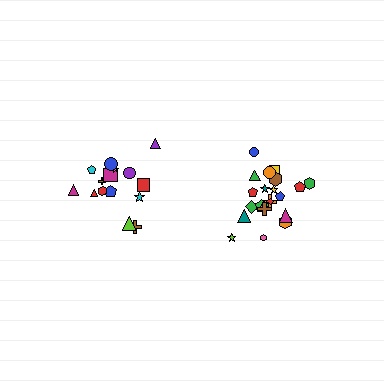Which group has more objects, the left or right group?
The right group.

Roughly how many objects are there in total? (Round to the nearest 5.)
Roughly 35 objects in total.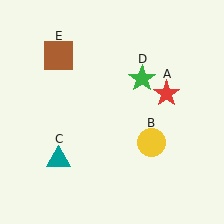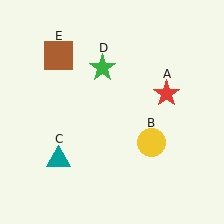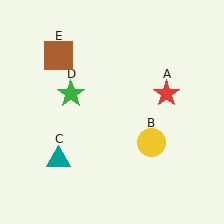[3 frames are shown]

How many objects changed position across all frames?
1 object changed position: green star (object D).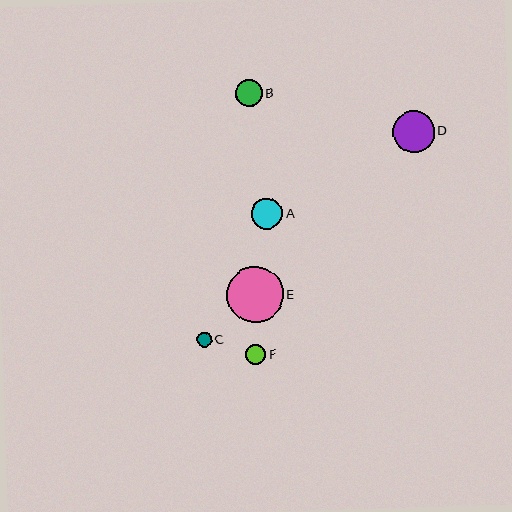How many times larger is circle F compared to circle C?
Circle F is approximately 1.3 times the size of circle C.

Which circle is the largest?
Circle E is the largest with a size of approximately 56 pixels.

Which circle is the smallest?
Circle C is the smallest with a size of approximately 15 pixels.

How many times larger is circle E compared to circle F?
Circle E is approximately 2.8 times the size of circle F.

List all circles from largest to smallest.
From largest to smallest: E, D, A, B, F, C.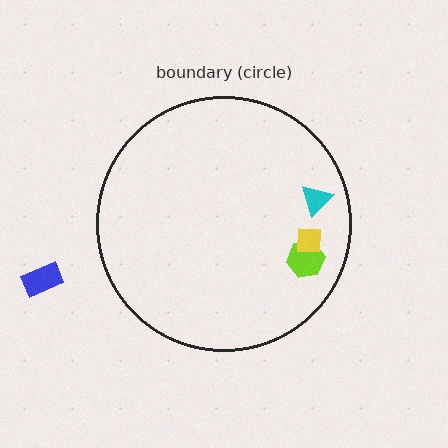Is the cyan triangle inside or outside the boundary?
Inside.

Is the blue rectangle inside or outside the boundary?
Outside.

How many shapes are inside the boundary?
3 inside, 1 outside.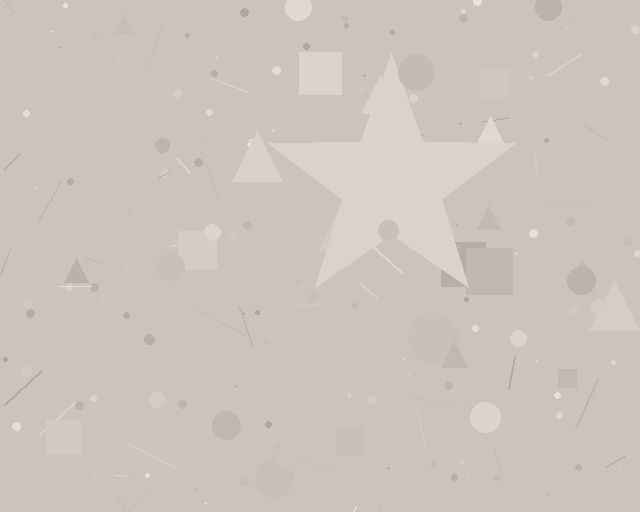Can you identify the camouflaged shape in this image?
The camouflaged shape is a star.